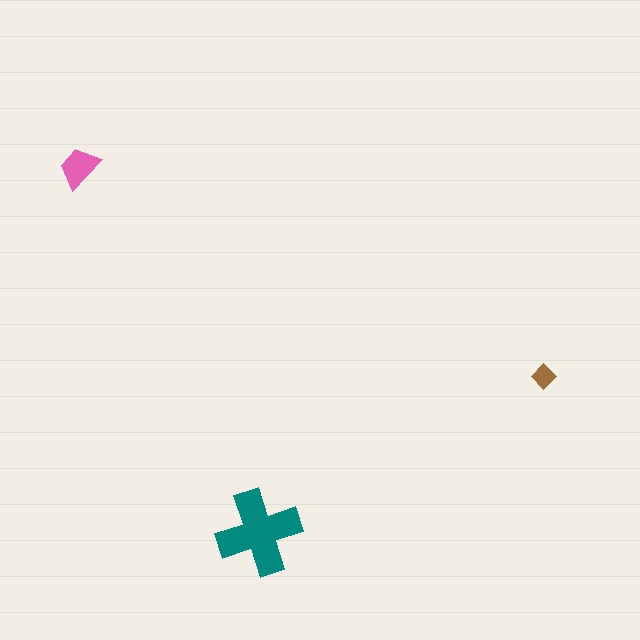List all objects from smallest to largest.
The brown diamond, the pink trapezoid, the teal cross.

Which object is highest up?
The pink trapezoid is topmost.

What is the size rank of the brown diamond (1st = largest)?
3rd.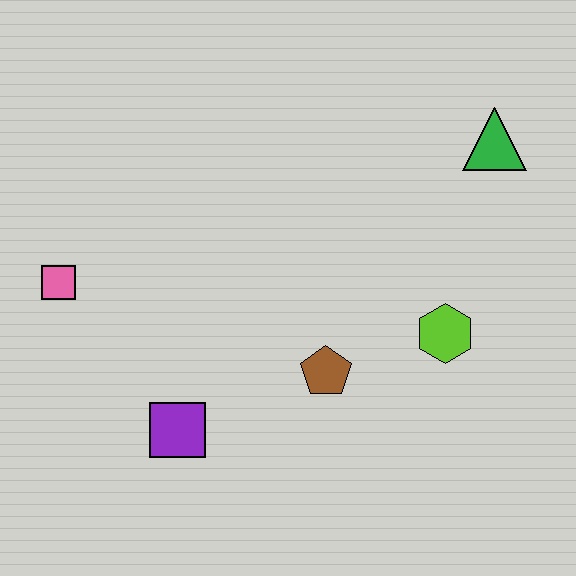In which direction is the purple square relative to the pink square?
The purple square is below the pink square.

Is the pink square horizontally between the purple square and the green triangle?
No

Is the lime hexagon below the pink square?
Yes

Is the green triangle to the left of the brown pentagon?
No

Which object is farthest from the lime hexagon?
The pink square is farthest from the lime hexagon.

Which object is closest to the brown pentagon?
The lime hexagon is closest to the brown pentagon.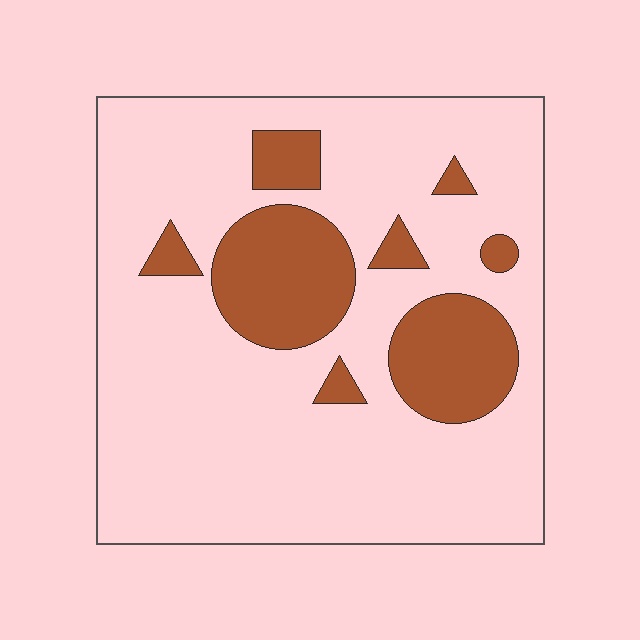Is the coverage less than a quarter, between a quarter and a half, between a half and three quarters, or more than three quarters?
Less than a quarter.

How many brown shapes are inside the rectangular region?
8.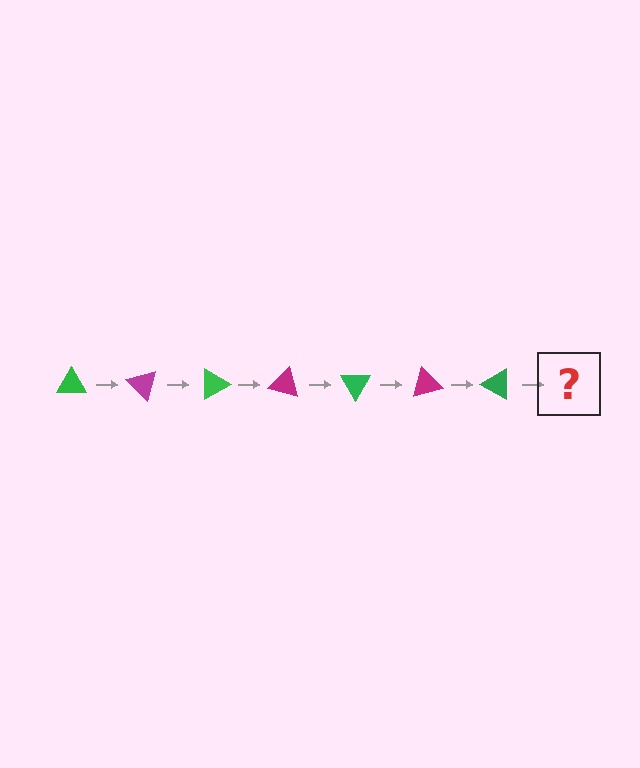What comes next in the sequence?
The next element should be a magenta triangle, rotated 315 degrees from the start.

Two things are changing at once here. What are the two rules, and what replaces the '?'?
The two rules are that it rotates 45 degrees each step and the color cycles through green and magenta. The '?' should be a magenta triangle, rotated 315 degrees from the start.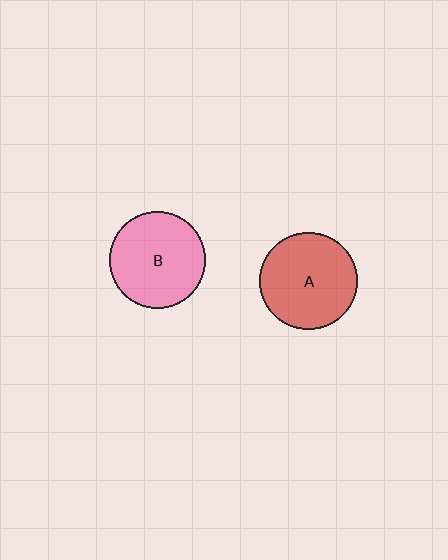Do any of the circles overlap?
No, none of the circles overlap.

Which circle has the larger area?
Circle A (red).